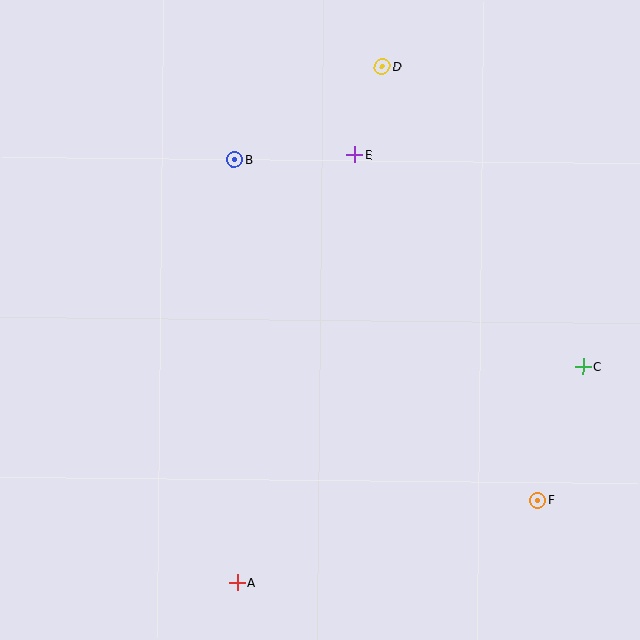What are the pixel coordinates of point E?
Point E is at (354, 155).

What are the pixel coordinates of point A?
Point A is at (238, 583).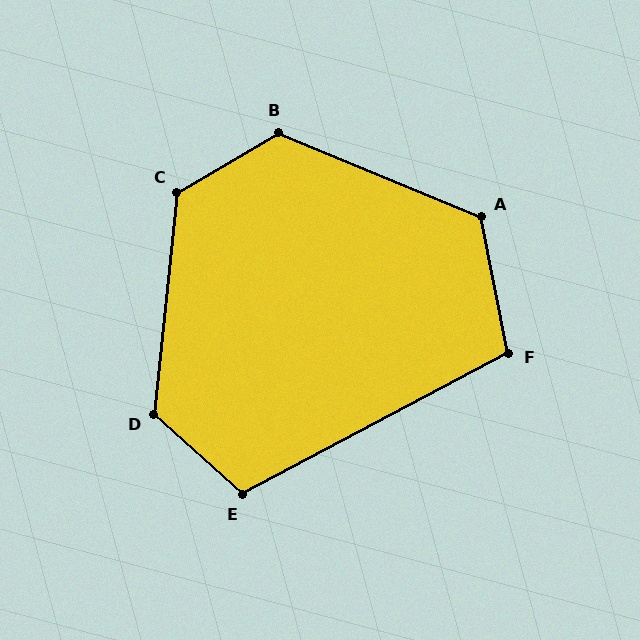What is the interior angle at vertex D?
Approximately 126 degrees (obtuse).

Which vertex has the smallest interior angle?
F, at approximately 107 degrees.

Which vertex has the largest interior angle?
B, at approximately 127 degrees.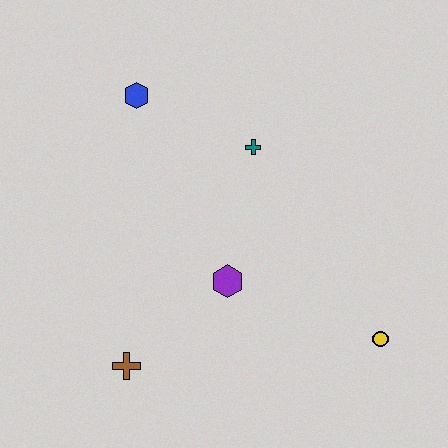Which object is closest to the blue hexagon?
The teal cross is closest to the blue hexagon.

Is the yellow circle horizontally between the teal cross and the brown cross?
No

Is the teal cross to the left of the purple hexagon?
No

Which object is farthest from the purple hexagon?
The blue hexagon is farthest from the purple hexagon.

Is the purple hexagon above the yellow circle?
Yes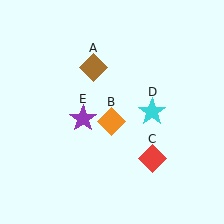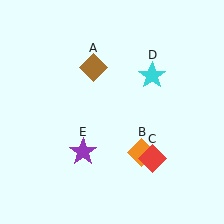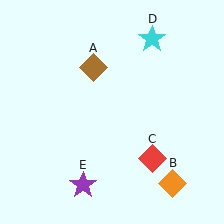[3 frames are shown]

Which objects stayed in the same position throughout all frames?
Brown diamond (object A) and red diamond (object C) remained stationary.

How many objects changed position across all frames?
3 objects changed position: orange diamond (object B), cyan star (object D), purple star (object E).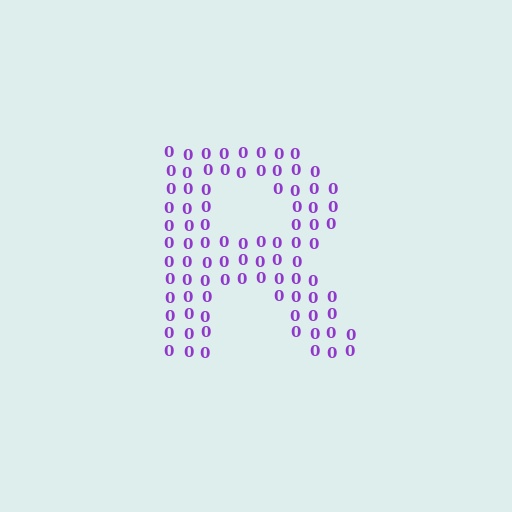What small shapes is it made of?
It is made of small digit 0's.